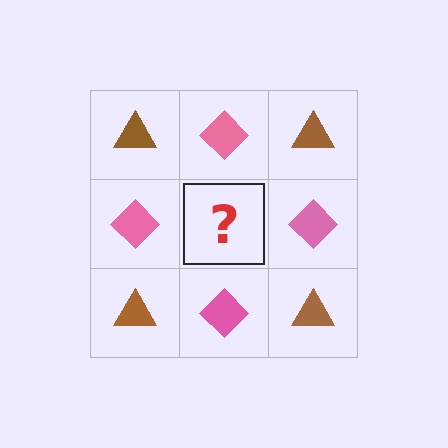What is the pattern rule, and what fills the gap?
The rule is that it alternates brown triangle and pink diamond in a checkerboard pattern. The gap should be filled with a brown triangle.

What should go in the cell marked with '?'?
The missing cell should contain a brown triangle.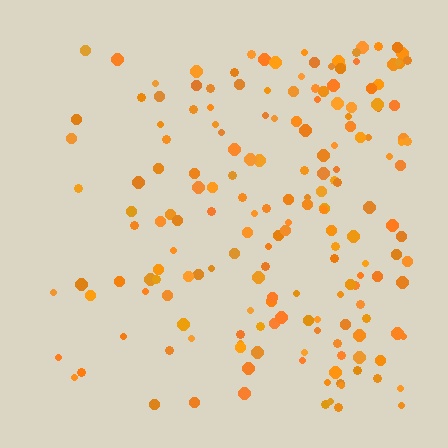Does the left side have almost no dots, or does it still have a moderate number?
Still a moderate number, just noticeably fewer than the right.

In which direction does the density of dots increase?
From left to right, with the right side densest.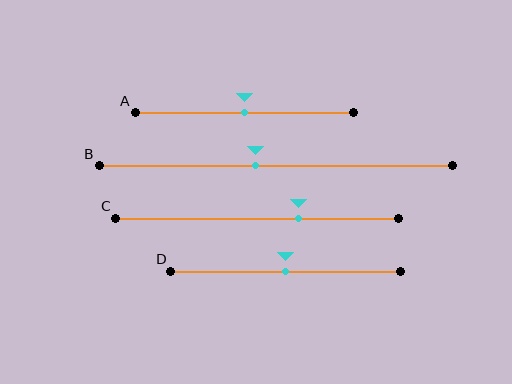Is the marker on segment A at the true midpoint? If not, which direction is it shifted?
Yes, the marker on segment A is at the true midpoint.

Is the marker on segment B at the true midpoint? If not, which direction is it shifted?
No, the marker on segment B is shifted to the left by about 6% of the segment length.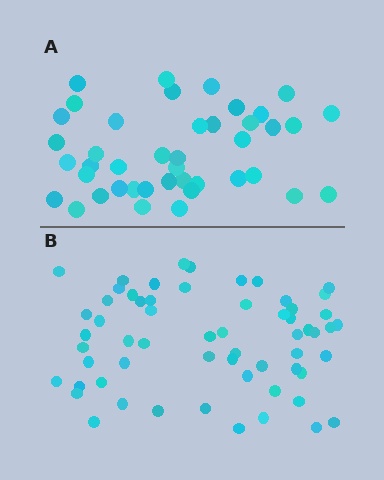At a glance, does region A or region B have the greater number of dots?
Region B (the bottom region) has more dots.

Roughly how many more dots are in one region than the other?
Region B has approximately 20 more dots than region A.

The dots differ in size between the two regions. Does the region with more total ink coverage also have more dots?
No. Region A has more total ink coverage because its dots are larger, but region B actually contains more individual dots. Total area can be misleading — the number of items is what matters here.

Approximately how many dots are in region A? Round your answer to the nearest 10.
About 40 dots. (The exact count is 42, which rounds to 40.)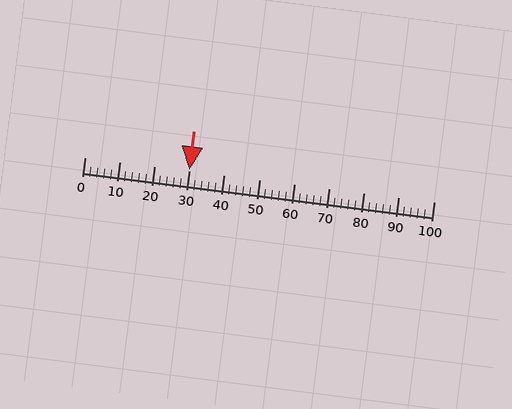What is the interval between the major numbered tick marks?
The major tick marks are spaced 10 units apart.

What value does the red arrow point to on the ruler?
The red arrow points to approximately 30.